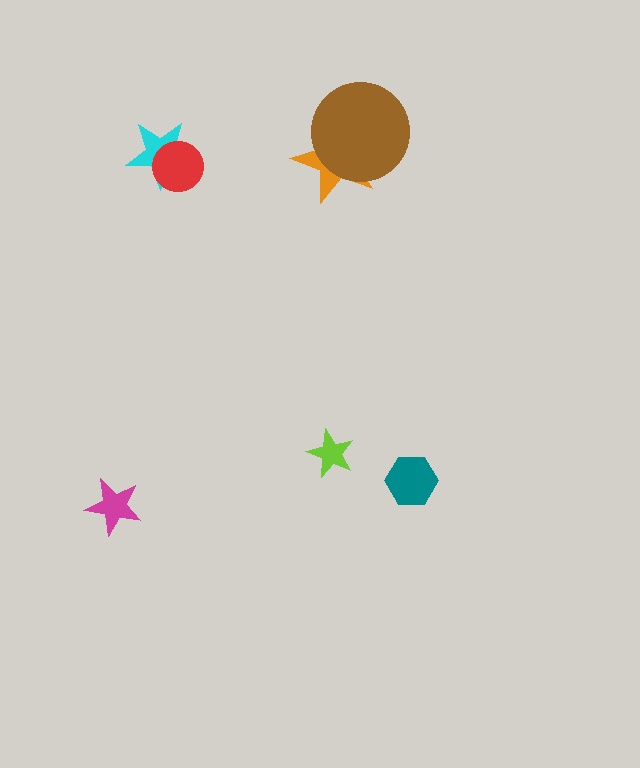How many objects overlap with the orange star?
1 object overlaps with the orange star.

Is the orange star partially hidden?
Yes, it is partially covered by another shape.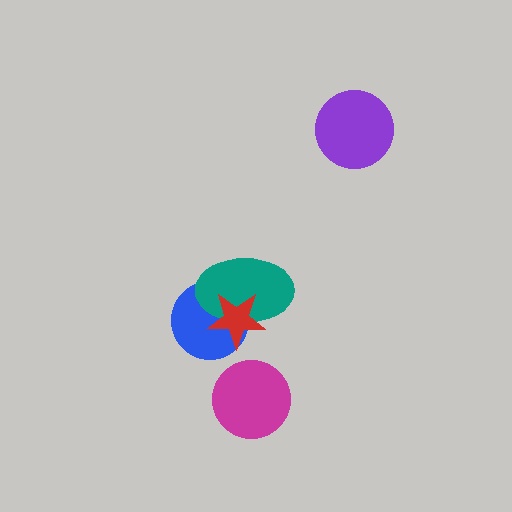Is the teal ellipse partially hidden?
Yes, it is partially covered by another shape.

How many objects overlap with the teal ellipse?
2 objects overlap with the teal ellipse.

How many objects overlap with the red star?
2 objects overlap with the red star.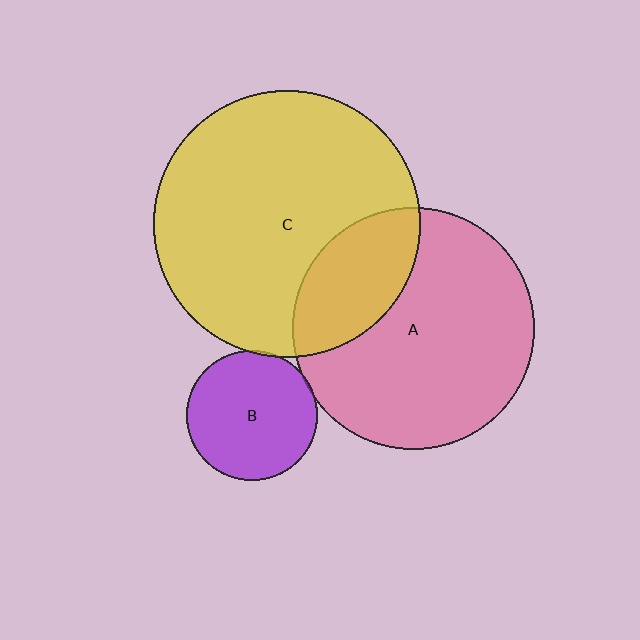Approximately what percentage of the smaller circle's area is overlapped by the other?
Approximately 25%.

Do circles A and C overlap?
Yes.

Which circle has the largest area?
Circle C (yellow).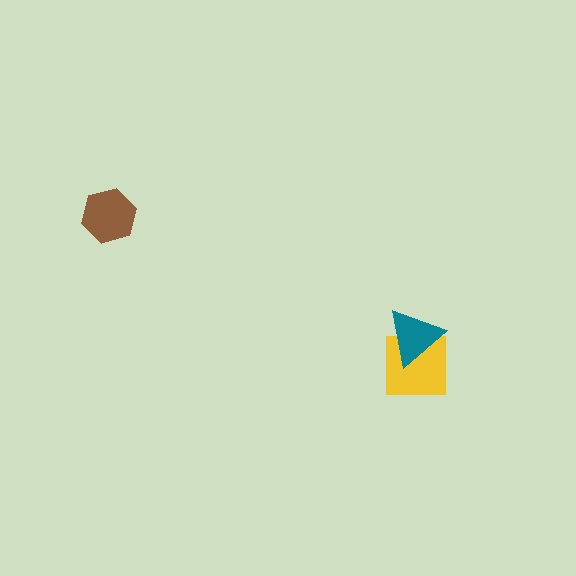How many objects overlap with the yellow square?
1 object overlaps with the yellow square.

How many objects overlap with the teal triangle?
1 object overlaps with the teal triangle.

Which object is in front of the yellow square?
The teal triangle is in front of the yellow square.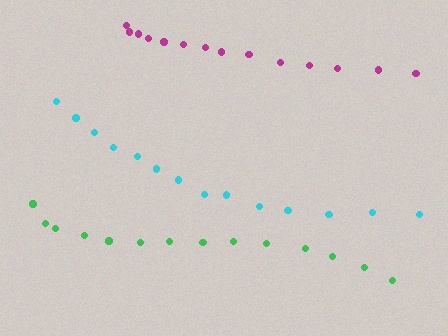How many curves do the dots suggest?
There are 3 distinct paths.